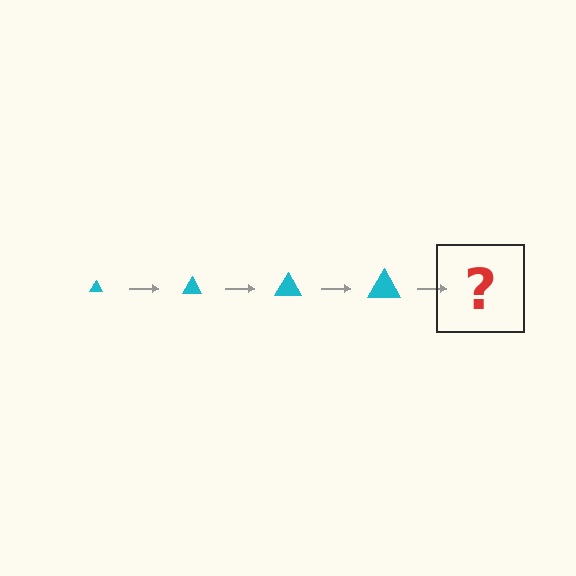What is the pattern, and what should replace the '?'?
The pattern is that the triangle gets progressively larger each step. The '?' should be a cyan triangle, larger than the previous one.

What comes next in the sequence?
The next element should be a cyan triangle, larger than the previous one.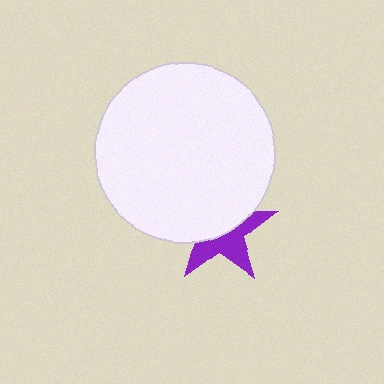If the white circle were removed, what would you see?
You would see the complete purple star.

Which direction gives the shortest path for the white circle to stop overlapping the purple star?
Moving up gives the shortest separation.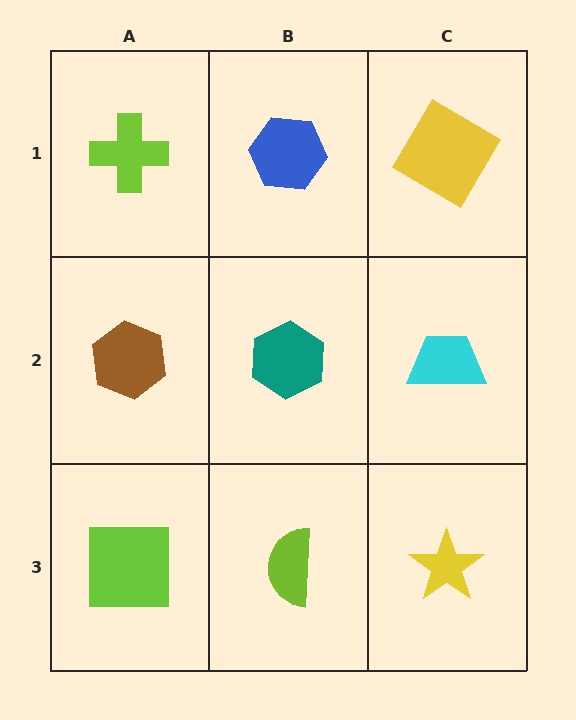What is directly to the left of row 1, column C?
A blue hexagon.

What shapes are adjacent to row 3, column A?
A brown hexagon (row 2, column A), a lime semicircle (row 3, column B).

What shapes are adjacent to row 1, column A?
A brown hexagon (row 2, column A), a blue hexagon (row 1, column B).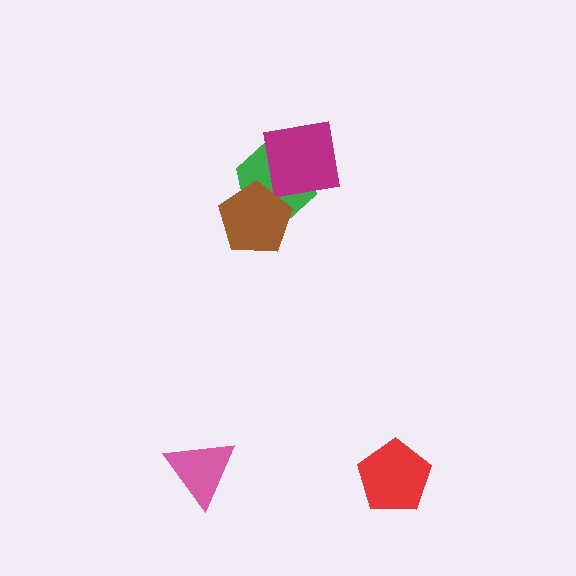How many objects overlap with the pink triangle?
0 objects overlap with the pink triangle.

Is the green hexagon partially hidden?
Yes, it is partially covered by another shape.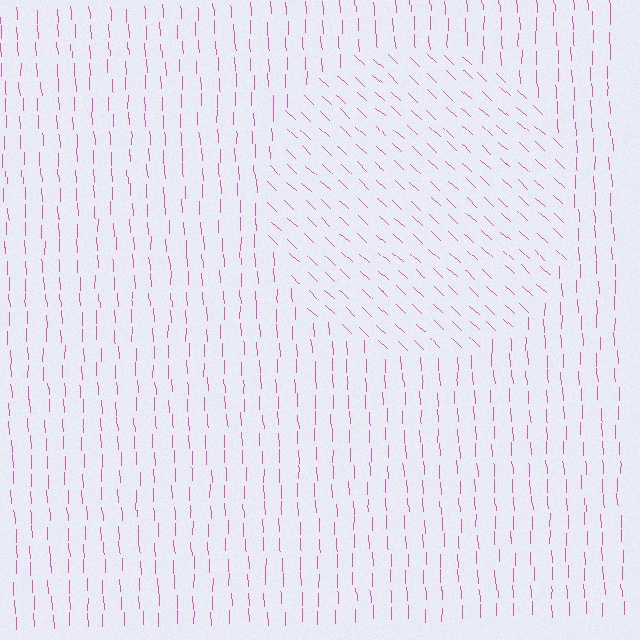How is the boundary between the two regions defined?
The boundary is defined purely by a change in line orientation (approximately 45 degrees difference). All lines are the same color and thickness.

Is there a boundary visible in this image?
Yes, there is a texture boundary formed by a change in line orientation.